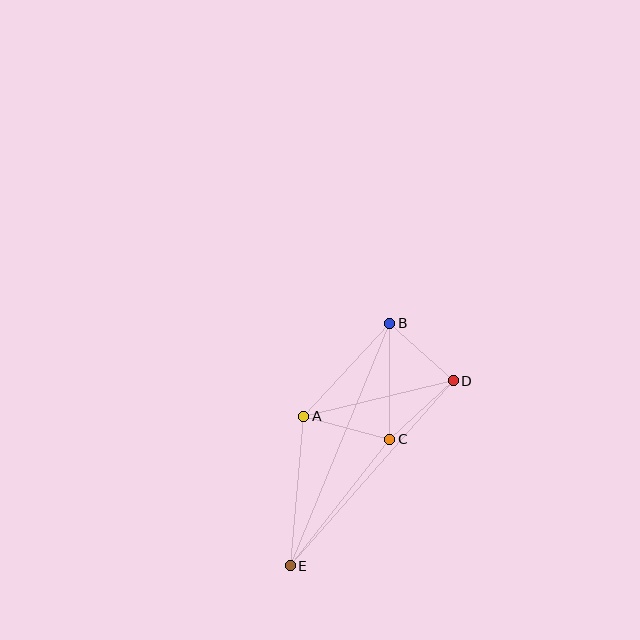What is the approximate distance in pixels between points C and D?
The distance between C and D is approximately 86 pixels.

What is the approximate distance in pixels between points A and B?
The distance between A and B is approximately 127 pixels.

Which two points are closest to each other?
Points B and D are closest to each other.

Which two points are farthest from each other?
Points B and E are farthest from each other.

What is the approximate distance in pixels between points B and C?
The distance between B and C is approximately 116 pixels.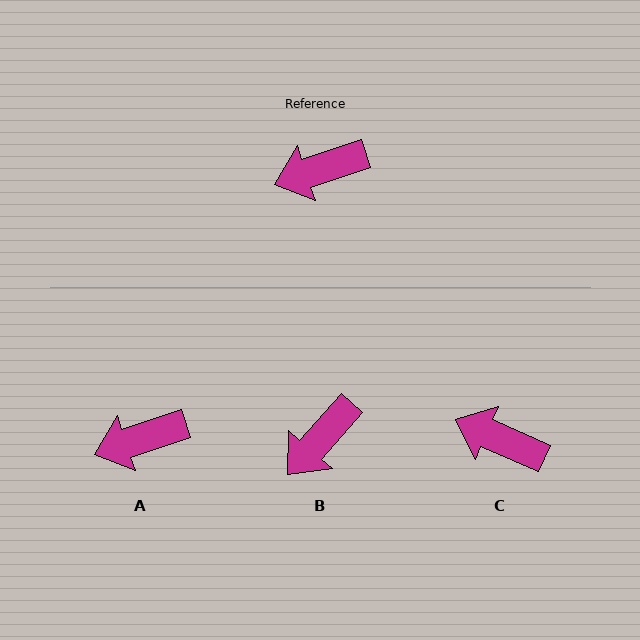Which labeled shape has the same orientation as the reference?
A.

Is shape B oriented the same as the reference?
No, it is off by about 30 degrees.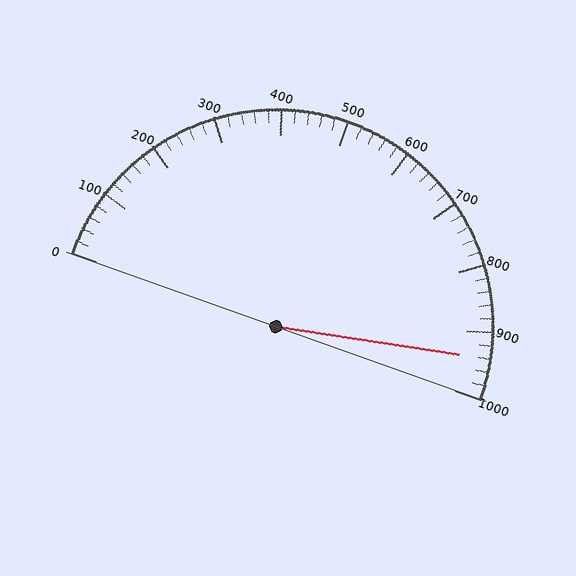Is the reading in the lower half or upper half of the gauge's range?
The reading is in the upper half of the range (0 to 1000).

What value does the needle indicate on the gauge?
The needle indicates approximately 940.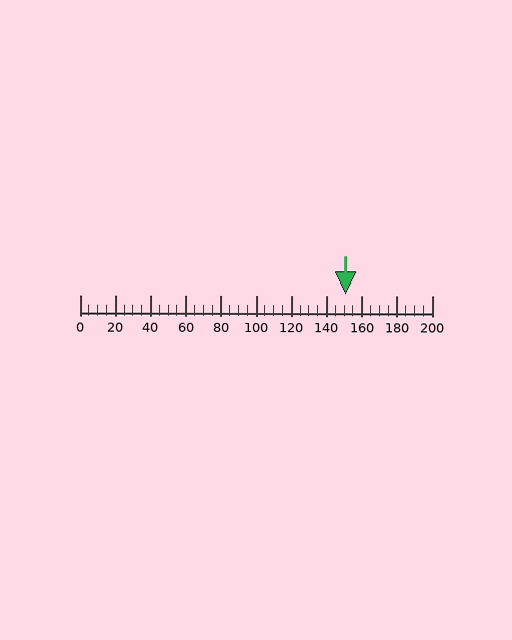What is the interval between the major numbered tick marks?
The major tick marks are spaced 20 units apart.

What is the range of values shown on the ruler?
The ruler shows values from 0 to 200.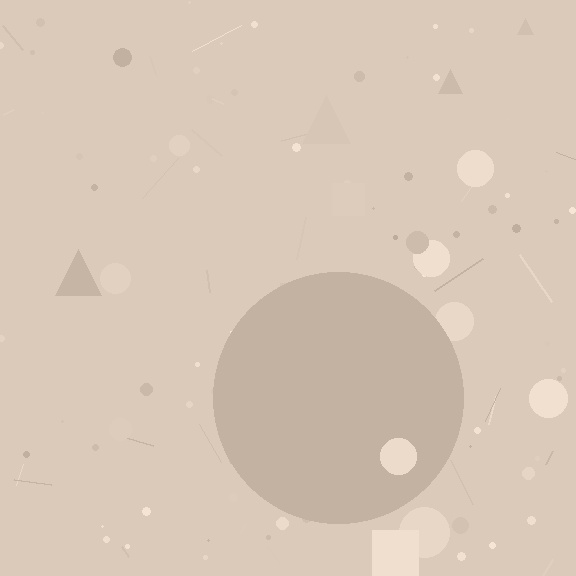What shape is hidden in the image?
A circle is hidden in the image.